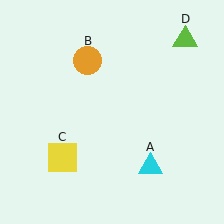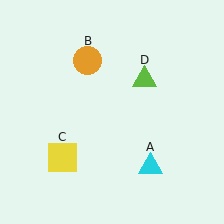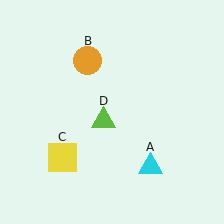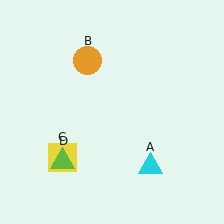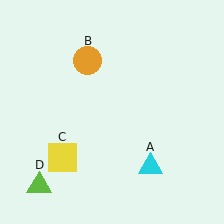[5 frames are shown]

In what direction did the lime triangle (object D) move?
The lime triangle (object D) moved down and to the left.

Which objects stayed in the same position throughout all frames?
Cyan triangle (object A) and orange circle (object B) and yellow square (object C) remained stationary.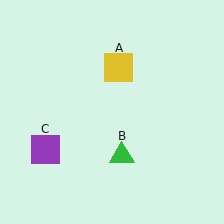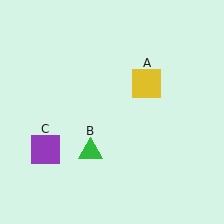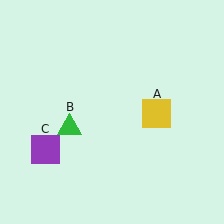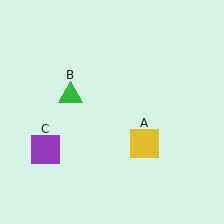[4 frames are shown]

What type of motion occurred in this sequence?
The yellow square (object A), green triangle (object B) rotated clockwise around the center of the scene.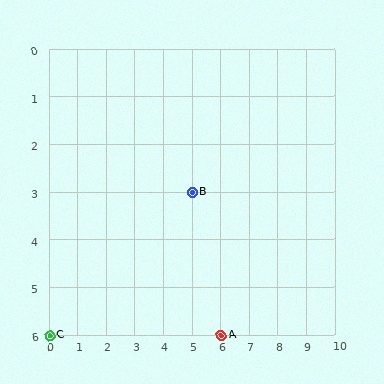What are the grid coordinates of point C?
Point C is at grid coordinates (0, 6).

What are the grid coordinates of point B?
Point B is at grid coordinates (5, 3).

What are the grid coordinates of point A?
Point A is at grid coordinates (6, 6).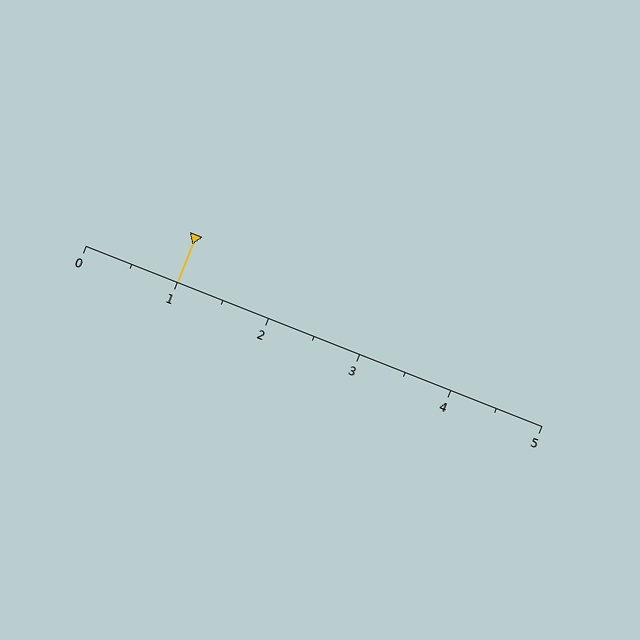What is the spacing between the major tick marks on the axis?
The major ticks are spaced 1 apart.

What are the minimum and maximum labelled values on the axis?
The axis runs from 0 to 5.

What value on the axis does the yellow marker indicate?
The marker indicates approximately 1.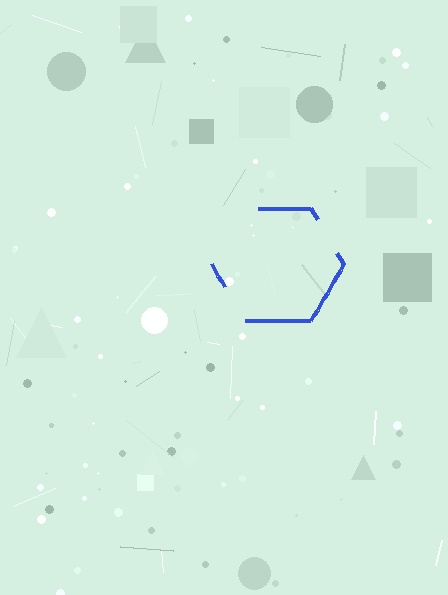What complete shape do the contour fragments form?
The contour fragments form a hexagon.